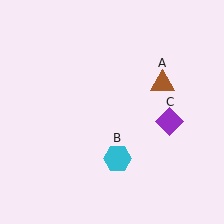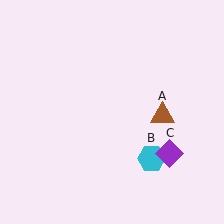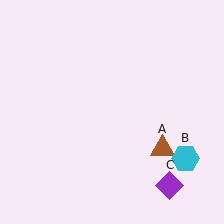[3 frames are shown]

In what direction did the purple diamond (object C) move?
The purple diamond (object C) moved down.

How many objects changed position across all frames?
3 objects changed position: brown triangle (object A), cyan hexagon (object B), purple diamond (object C).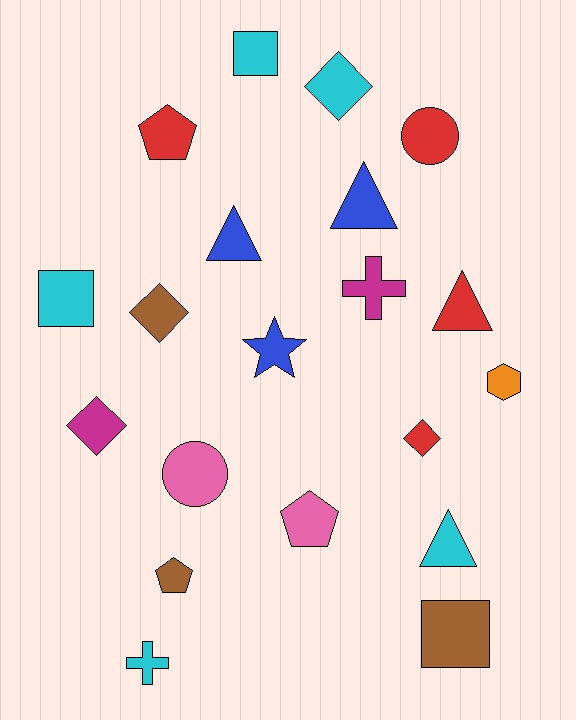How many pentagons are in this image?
There are 3 pentagons.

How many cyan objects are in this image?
There are 5 cyan objects.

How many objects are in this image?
There are 20 objects.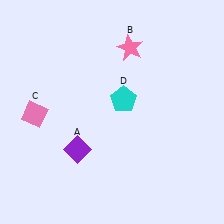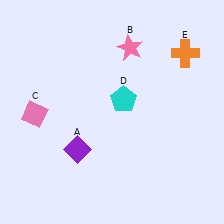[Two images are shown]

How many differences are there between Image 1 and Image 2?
There is 1 difference between the two images.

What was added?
An orange cross (E) was added in Image 2.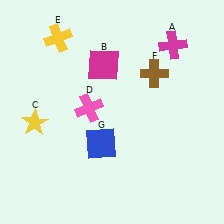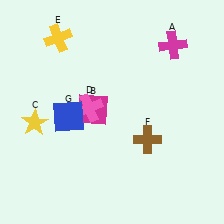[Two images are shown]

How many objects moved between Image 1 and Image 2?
3 objects moved between the two images.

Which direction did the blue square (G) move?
The blue square (G) moved left.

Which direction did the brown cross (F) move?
The brown cross (F) moved down.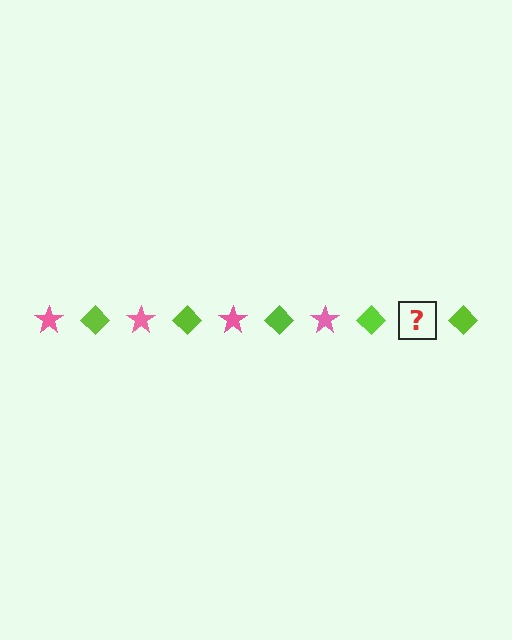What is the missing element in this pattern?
The missing element is a pink star.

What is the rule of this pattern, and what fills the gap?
The rule is that the pattern alternates between pink star and lime diamond. The gap should be filled with a pink star.